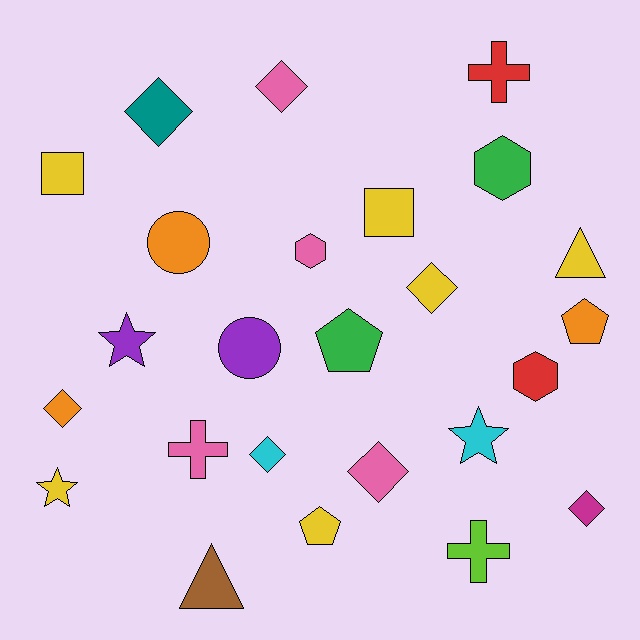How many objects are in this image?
There are 25 objects.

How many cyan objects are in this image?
There are 2 cyan objects.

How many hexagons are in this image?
There are 3 hexagons.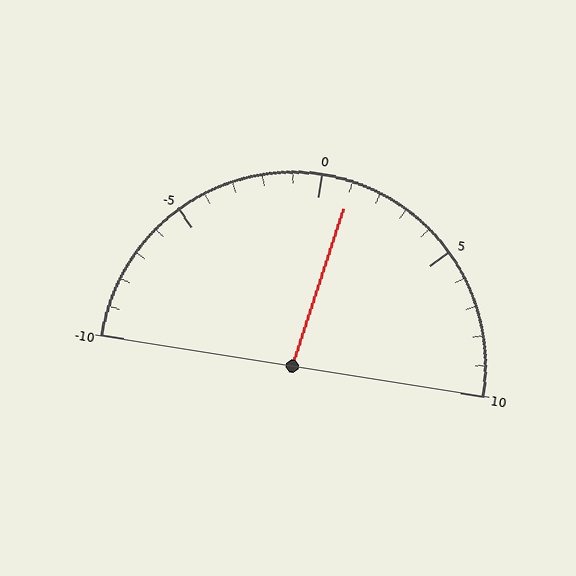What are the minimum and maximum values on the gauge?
The gauge ranges from -10 to 10.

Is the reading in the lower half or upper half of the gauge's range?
The reading is in the upper half of the range (-10 to 10).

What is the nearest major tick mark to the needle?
The nearest major tick mark is 0.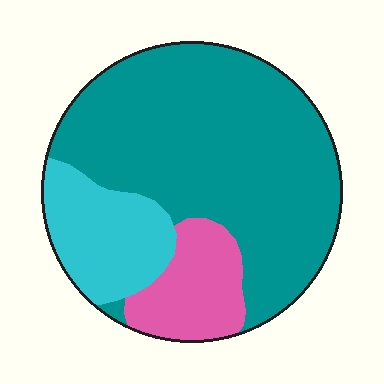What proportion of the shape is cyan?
Cyan covers about 20% of the shape.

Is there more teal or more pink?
Teal.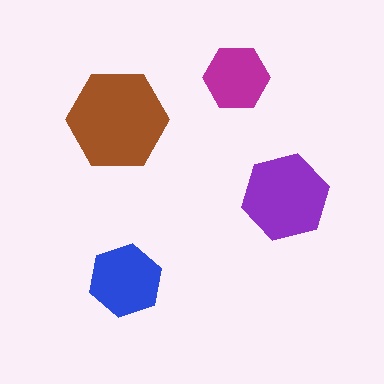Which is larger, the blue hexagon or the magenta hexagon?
The blue one.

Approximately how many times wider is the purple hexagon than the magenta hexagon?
About 1.5 times wider.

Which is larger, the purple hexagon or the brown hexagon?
The brown one.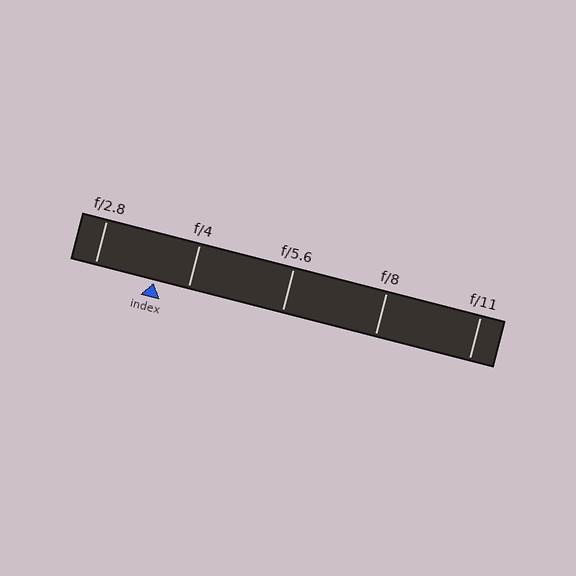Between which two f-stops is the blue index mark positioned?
The index mark is between f/2.8 and f/4.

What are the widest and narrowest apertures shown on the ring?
The widest aperture shown is f/2.8 and the narrowest is f/11.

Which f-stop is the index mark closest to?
The index mark is closest to f/4.